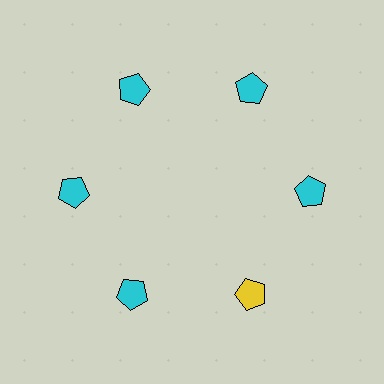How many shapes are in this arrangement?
There are 6 shapes arranged in a ring pattern.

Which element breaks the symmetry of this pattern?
The yellow pentagon at roughly the 5 o'clock position breaks the symmetry. All other shapes are cyan pentagons.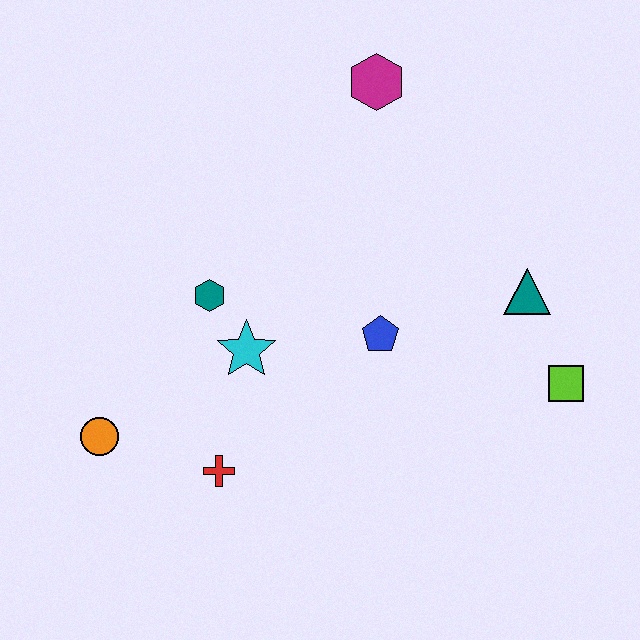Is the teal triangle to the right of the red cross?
Yes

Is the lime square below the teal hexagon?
Yes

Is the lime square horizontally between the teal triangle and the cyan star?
No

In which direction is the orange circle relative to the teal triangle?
The orange circle is to the left of the teal triangle.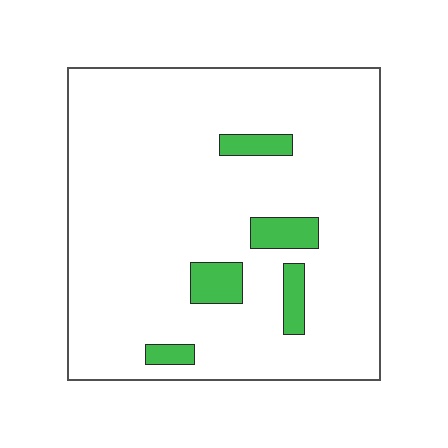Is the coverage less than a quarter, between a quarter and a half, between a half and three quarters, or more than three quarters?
Less than a quarter.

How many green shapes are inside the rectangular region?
5.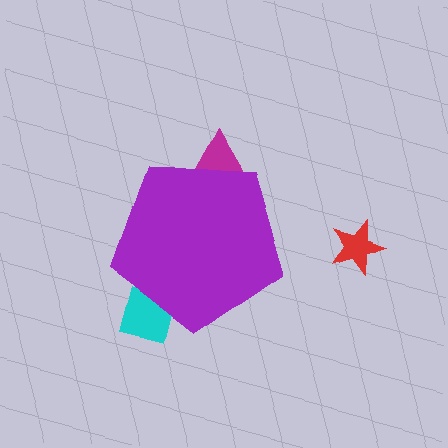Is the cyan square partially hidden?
Yes, the cyan square is partially hidden behind the purple pentagon.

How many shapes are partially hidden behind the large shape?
2 shapes are partially hidden.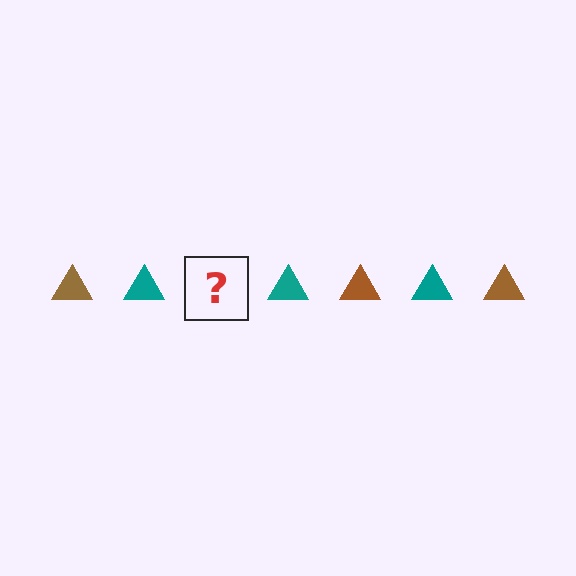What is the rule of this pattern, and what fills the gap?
The rule is that the pattern cycles through brown, teal triangles. The gap should be filled with a brown triangle.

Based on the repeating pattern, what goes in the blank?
The blank should be a brown triangle.